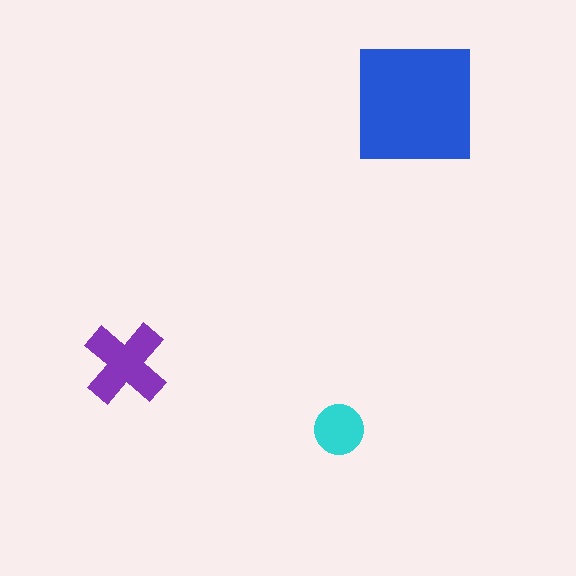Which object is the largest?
The blue square.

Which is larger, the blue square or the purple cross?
The blue square.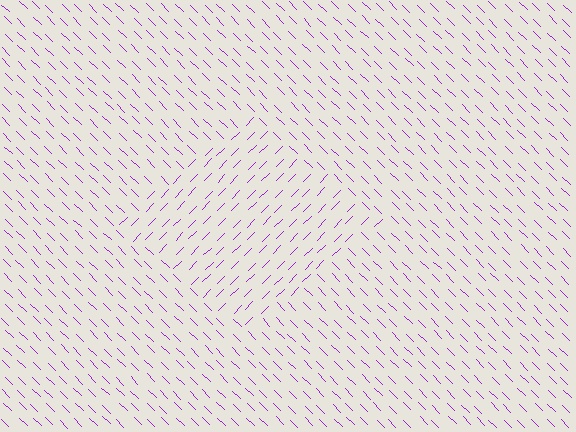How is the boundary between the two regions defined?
The boundary is defined purely by a change in line orientation (approximately 90 degrees difference). All lines are the same color and thickness.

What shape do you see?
I see a diamond.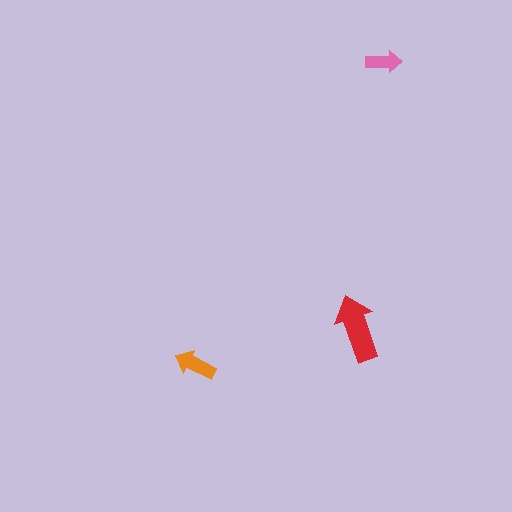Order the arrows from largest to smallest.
the red one, the orange one, the pink one.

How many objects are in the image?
There are 3 objects in the image.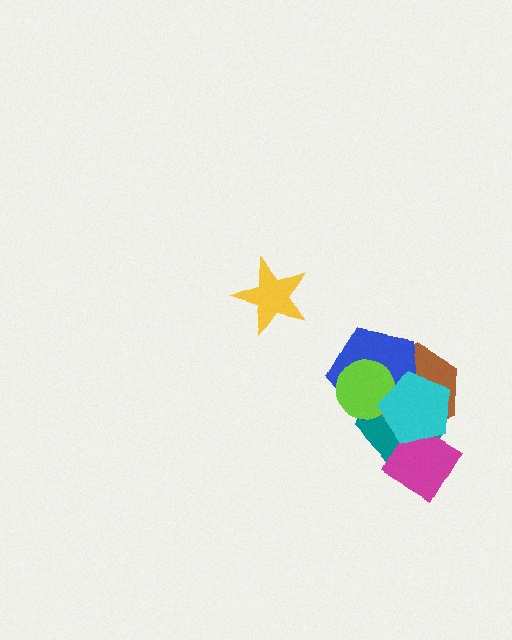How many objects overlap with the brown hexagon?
5 objects overlap with the brown hexagon.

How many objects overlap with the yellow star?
0 objects overlap with the yellow star.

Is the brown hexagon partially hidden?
Yes, it is partially covered by another shape.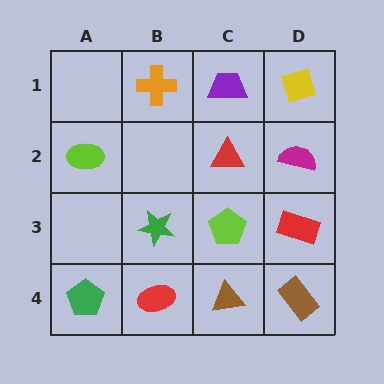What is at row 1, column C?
A purple trapezoid.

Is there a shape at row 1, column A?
No, that cell is empty.